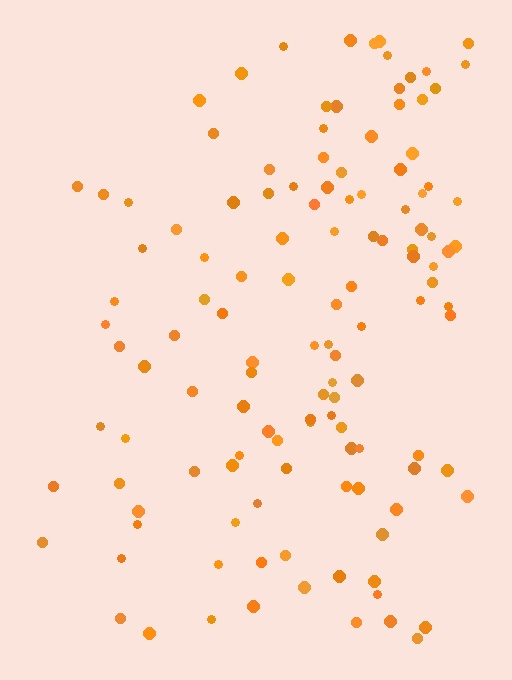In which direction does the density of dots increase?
From left to right, with the right side densest.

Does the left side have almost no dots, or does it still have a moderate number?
Still a moderate number, just noticeably fewer than the right.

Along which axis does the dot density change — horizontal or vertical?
Horizontal.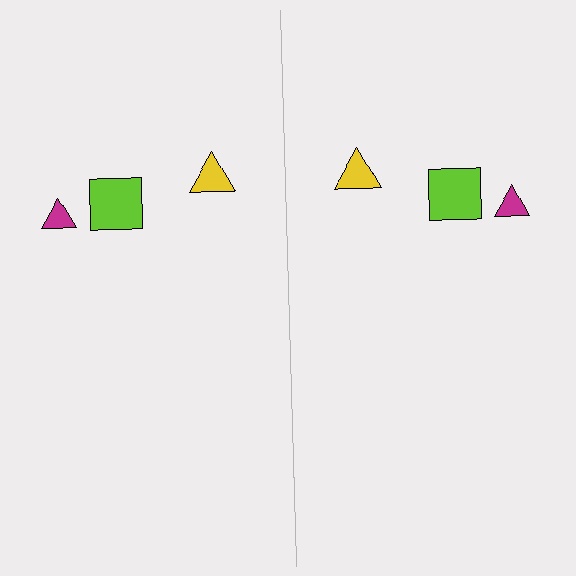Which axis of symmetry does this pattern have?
The pattern has a vertical axis of symmetry running through the center of the image.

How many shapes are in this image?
There are 6 shapes in this image.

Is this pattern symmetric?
Yes, this pattern has bilateral (reflection) symmetry.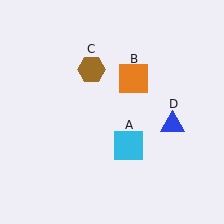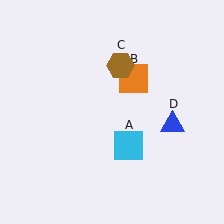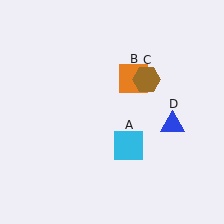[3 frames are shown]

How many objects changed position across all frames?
1 object changed position: brown hexagon (object C).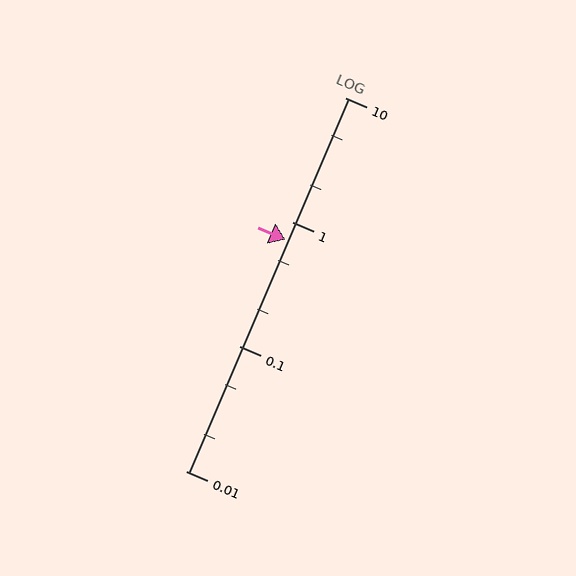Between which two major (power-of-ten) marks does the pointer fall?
The pointer is between 0.1 and 1.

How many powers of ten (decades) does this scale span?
The scale spans 3 decades, from 0.01 to 10.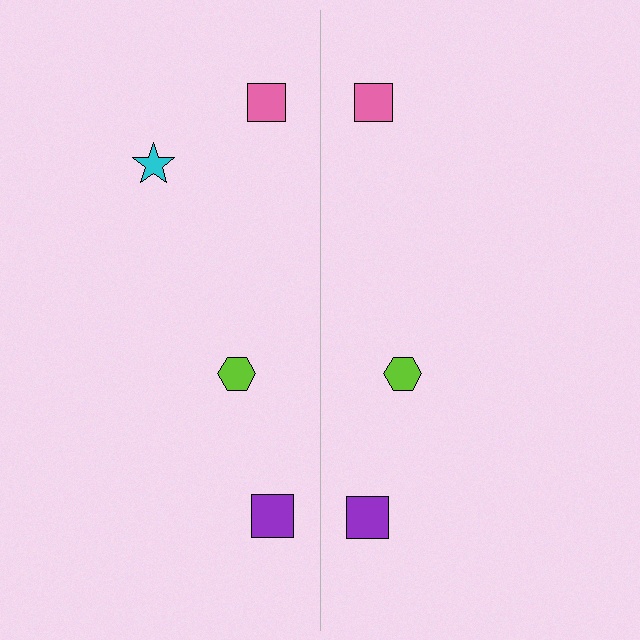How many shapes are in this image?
There are 7 shapes in this image.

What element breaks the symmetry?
A cyan star is missing from the right side.